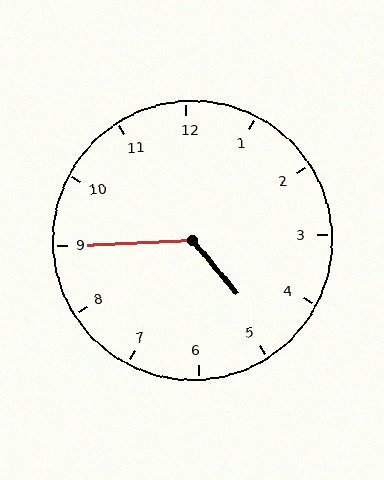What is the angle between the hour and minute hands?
Approximately 128 degrees.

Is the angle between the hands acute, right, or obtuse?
It is obtuse.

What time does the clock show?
4:45.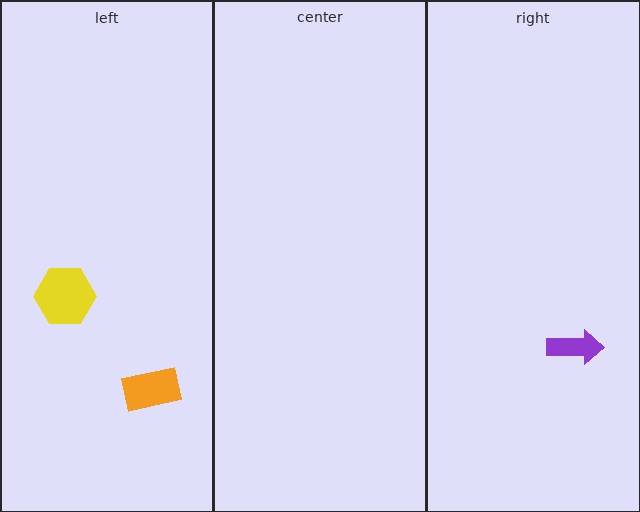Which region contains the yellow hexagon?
The left region.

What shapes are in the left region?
The yellow hexagon, the orange rectangle.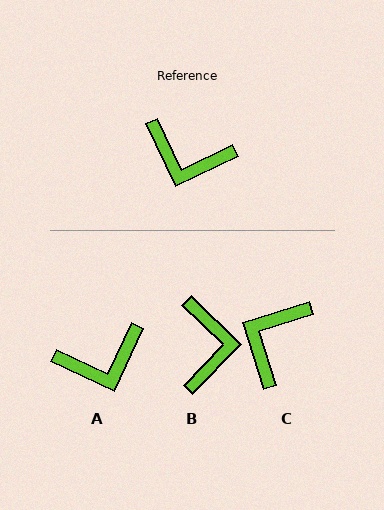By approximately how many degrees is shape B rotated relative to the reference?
Approximately 110 degrees counter-clockwise.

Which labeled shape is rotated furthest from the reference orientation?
B, about 110 degrees away.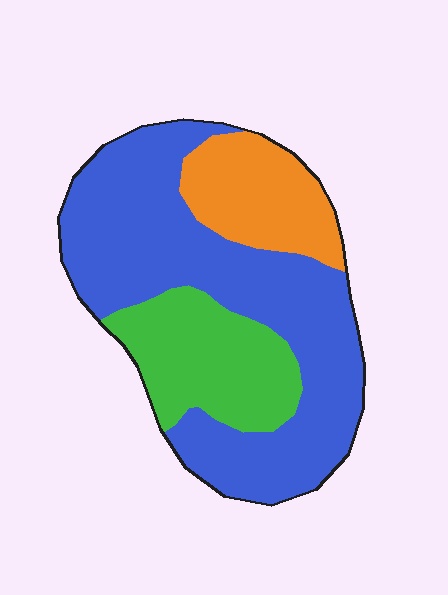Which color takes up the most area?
Blue, at roughly 60%.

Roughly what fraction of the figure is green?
Green covers around 25% of the figure.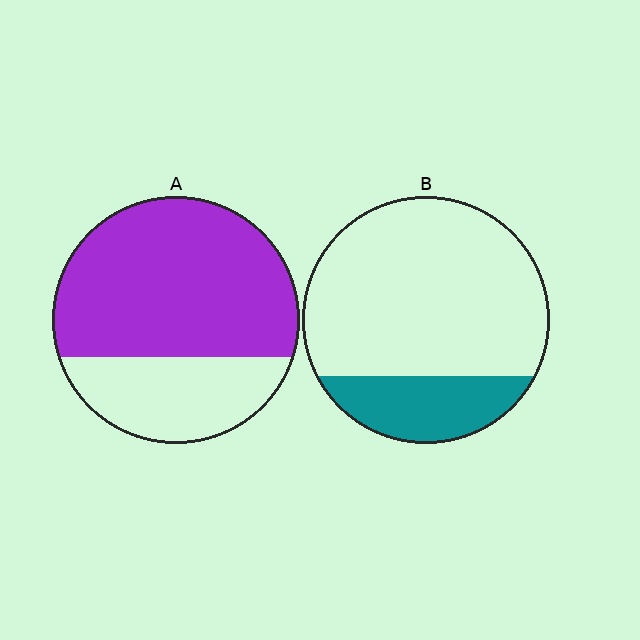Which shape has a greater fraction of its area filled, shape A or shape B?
Shape A.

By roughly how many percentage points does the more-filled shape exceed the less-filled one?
By roughly 45 percentage points (A over B).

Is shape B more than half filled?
No.